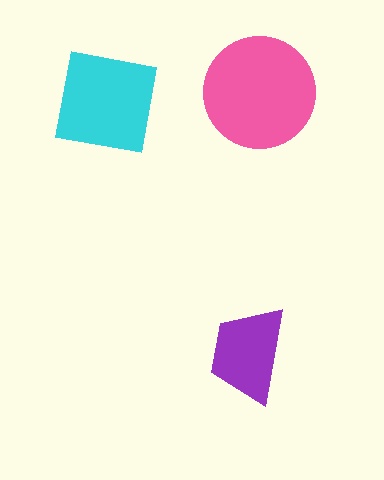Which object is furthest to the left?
The cyan square is leftmost.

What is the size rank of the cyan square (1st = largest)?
2nd.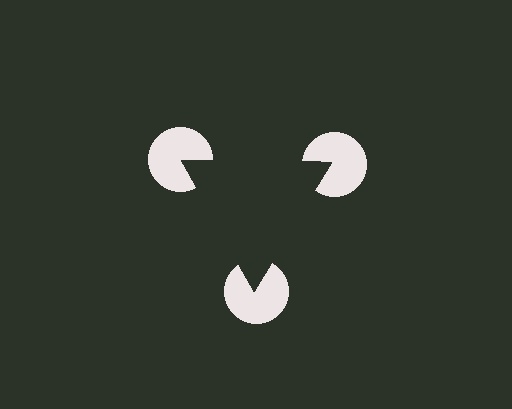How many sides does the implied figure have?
3 sides.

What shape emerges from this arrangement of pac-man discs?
An illusory triangle — its edges are inferred from the aligned wedge cuts in the pac-man discs, not physically drawn.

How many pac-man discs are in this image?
There are 3 — one at each vertex of the illusory triangle.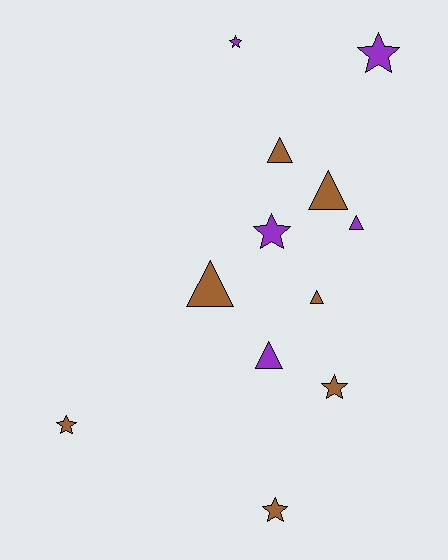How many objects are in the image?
There are 12 objects.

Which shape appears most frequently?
Star, with 6 objects.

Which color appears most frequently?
Brown, with 7 objects.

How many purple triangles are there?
There are 2 purple triangles.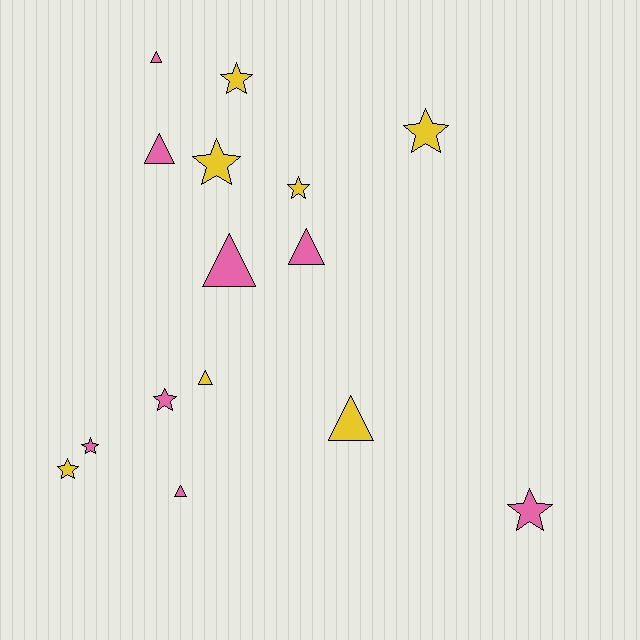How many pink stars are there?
There are 3 pink stars.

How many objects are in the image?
There are 15 objects.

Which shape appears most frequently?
Star, with 8 objects.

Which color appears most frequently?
Pink, with 8 objects.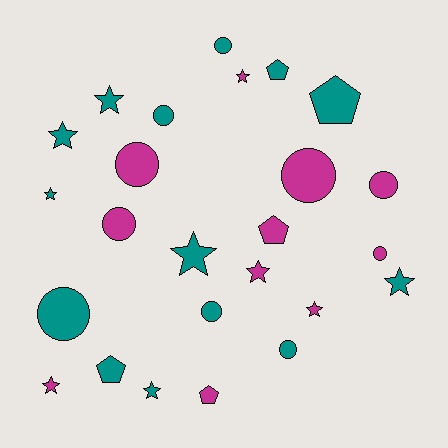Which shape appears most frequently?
Star, with 10 objects.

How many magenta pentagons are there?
There are 2 magenta pentagons.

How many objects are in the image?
There are 25 objects.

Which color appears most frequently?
Teal, with 14 objects.